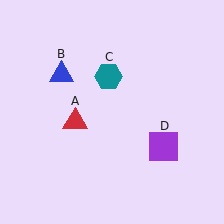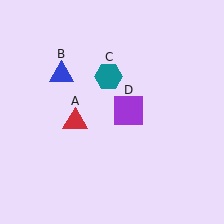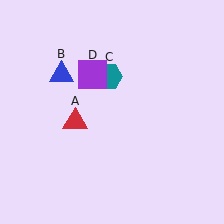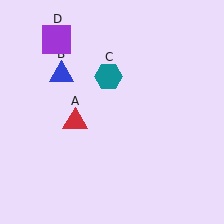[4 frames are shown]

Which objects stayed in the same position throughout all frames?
Red triangle (object A) and blue triangle (object B) and teal hexagon (object C) remained stationary.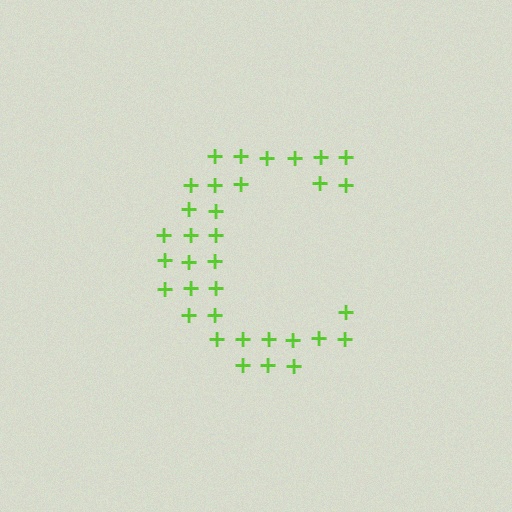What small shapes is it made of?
It is made of small plus signs.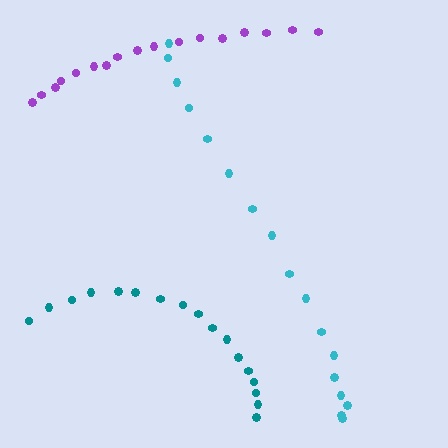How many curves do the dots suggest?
There are 3 distinct paths.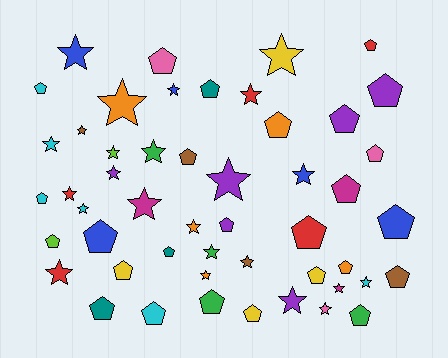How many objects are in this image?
There are 50 objects.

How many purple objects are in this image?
There are 6 purple objects.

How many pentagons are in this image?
There are 26 pentagons.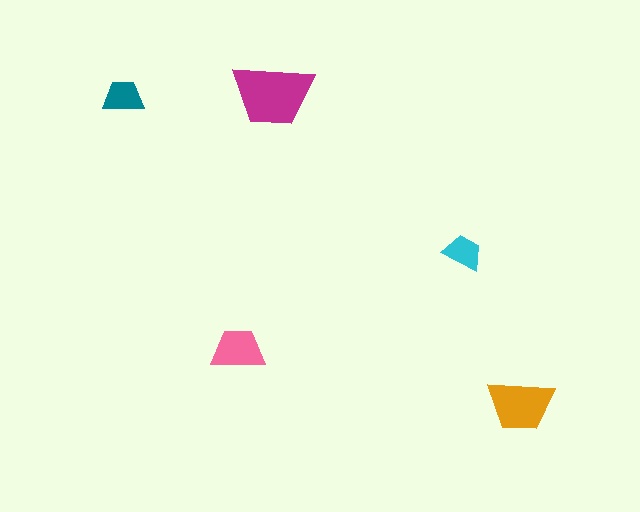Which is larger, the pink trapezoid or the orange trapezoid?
The orange one.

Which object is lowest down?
The orange trapezoid is bottommost.